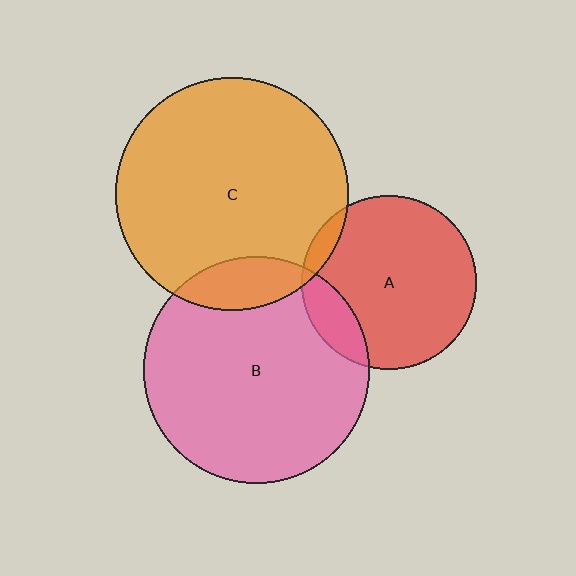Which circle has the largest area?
Circle C (orange).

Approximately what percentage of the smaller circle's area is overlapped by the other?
Approximately 15%.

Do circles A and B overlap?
Yes.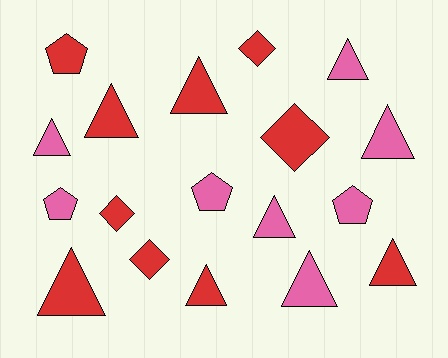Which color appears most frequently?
Red, with 10 objects.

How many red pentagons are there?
There is 1 red pentagon.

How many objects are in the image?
There are 18 objects.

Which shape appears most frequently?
Triangle, with 10 objects.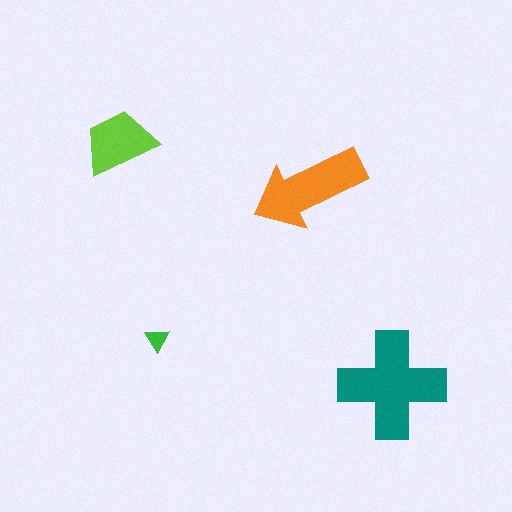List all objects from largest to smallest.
The teal cross, the orange arrow, the lime trapezoid, the green triangle.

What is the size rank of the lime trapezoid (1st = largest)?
3rd.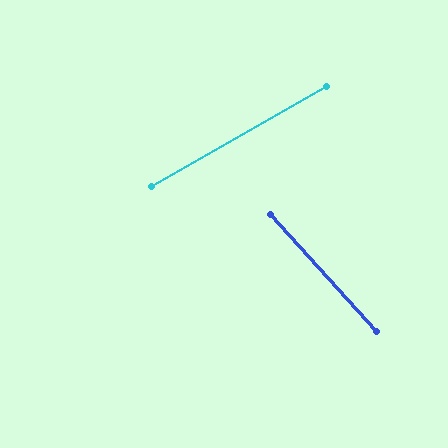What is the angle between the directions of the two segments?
Approximately 77 degrees.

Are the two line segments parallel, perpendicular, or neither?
Neither parallel nor perpendicular — they differ by about 77°.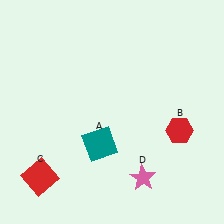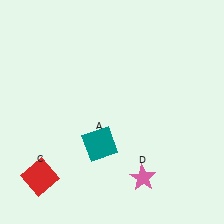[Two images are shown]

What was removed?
The red hexagon (B) was removed in Image 2.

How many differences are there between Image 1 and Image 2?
There is 1 difference between the two images.